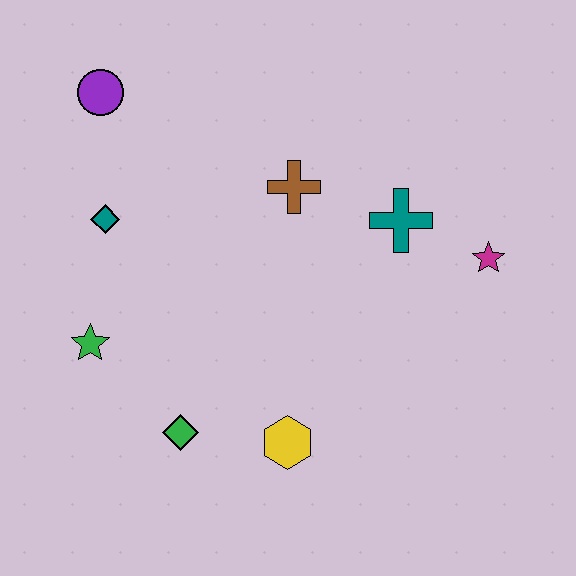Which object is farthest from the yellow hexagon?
The purple circle is farthest from the yellow hexagon.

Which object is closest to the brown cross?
The teal cross is closest to the brown cross.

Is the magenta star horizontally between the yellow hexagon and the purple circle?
No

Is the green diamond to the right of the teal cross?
No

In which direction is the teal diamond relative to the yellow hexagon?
The teal diamond is above the yellow hexagon.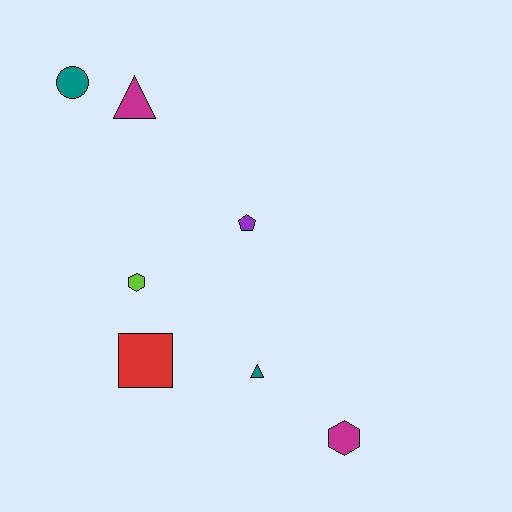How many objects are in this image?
There are 7 objects.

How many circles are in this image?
There is 1 circle.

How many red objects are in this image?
There is 1 red object.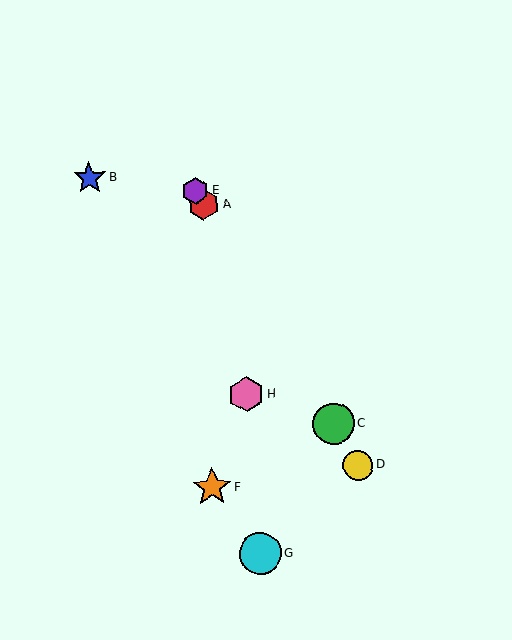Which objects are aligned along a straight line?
Objects A, C, D, E are aligned along a straight line.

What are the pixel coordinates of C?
Object C is at (333, 424).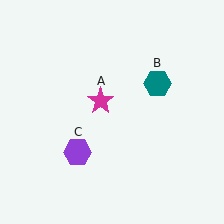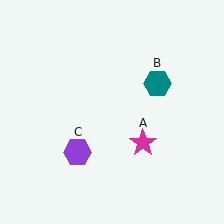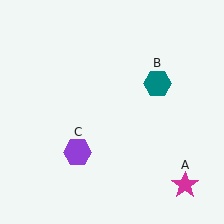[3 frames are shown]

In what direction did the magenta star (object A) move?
The magenta star (object A) moved down and to the right.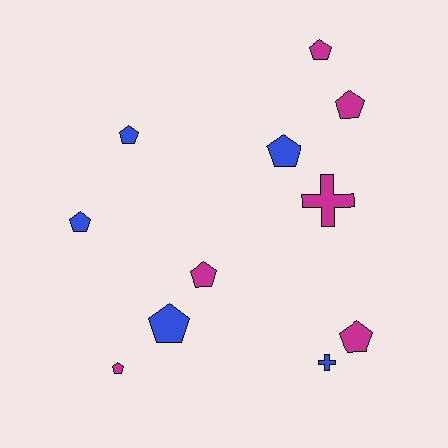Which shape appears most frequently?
Pentagon, with 9 objects.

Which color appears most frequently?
Magenta, with 6 objects.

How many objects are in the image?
There are 11 objects.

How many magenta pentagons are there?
There are 5 magenta pentagons.